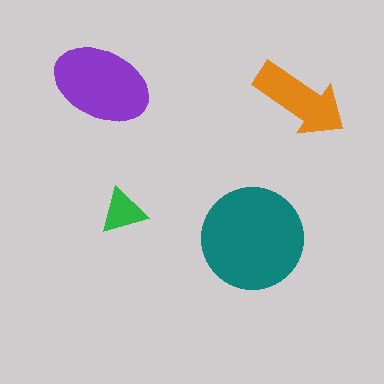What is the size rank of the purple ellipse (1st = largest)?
2nd.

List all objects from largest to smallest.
The teal circle, the purple ellipse, the orange arrow, the green triangle.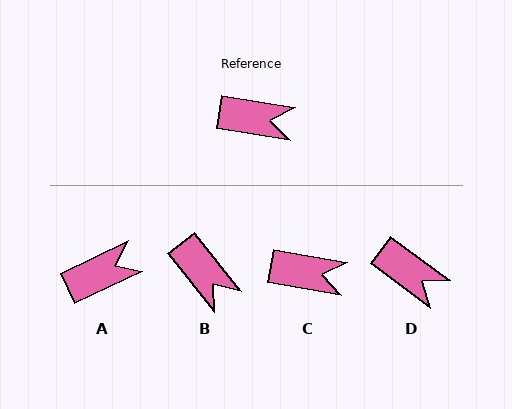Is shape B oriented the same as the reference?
No, it is off by about 42 degrees.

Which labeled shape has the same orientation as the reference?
C.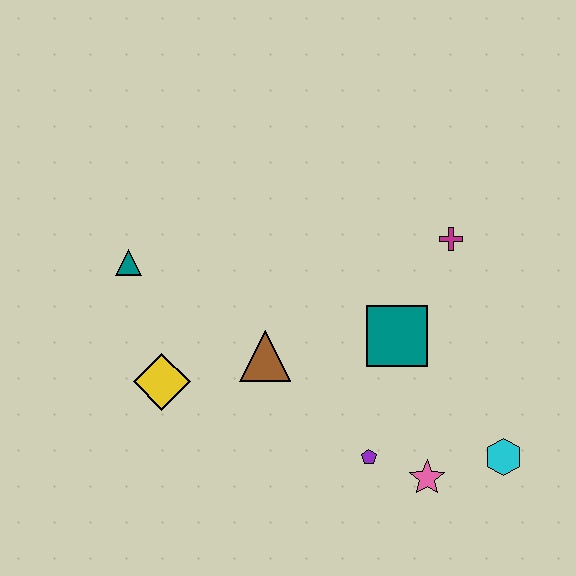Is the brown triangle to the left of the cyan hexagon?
Yes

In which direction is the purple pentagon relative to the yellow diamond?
The purple pentagon is to the right of the yellow diamond.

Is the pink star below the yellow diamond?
Yes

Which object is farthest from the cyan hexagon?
The teal triangle is farthest from the cyan hexagon.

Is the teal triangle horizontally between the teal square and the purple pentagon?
No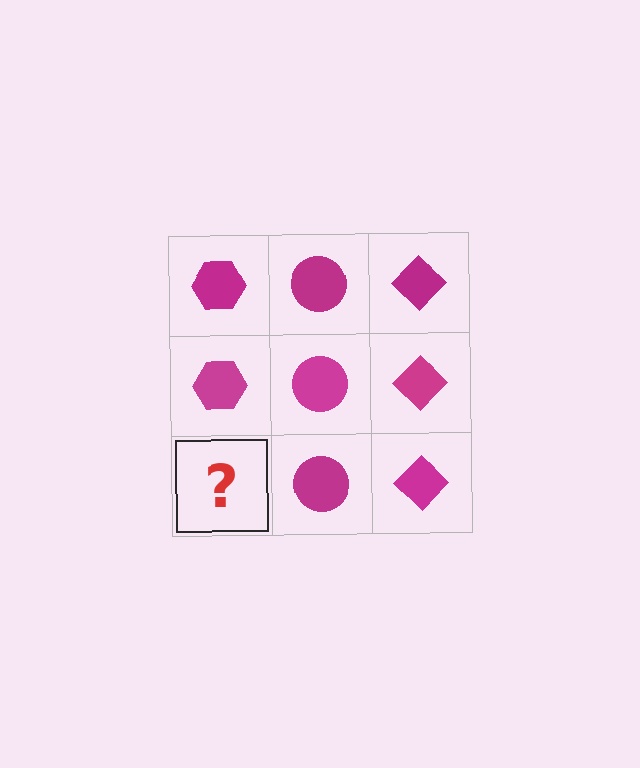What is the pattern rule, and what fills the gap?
The rule is that each column has a consistent shape. The gap should be filled with a magenta hexagon.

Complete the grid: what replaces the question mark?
The question mark should be replaced with a magenta hexagon.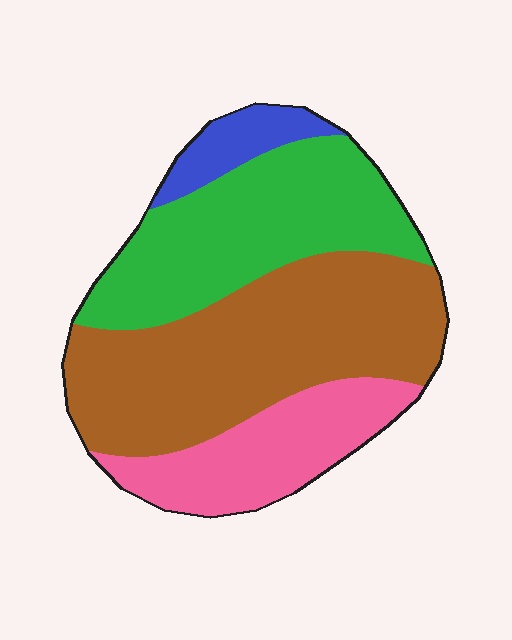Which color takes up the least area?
Blue, at roughly 5%.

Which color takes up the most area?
Brown, at roughly 45%.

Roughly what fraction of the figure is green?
Green takes up between a quarter and a half of the figure.